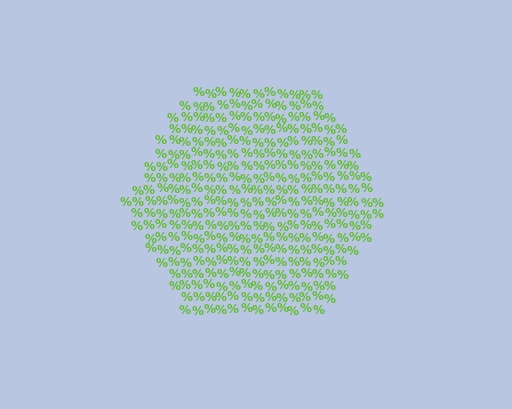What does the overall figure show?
The overall figure shows a hexagon.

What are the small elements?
The small elements are percent signs.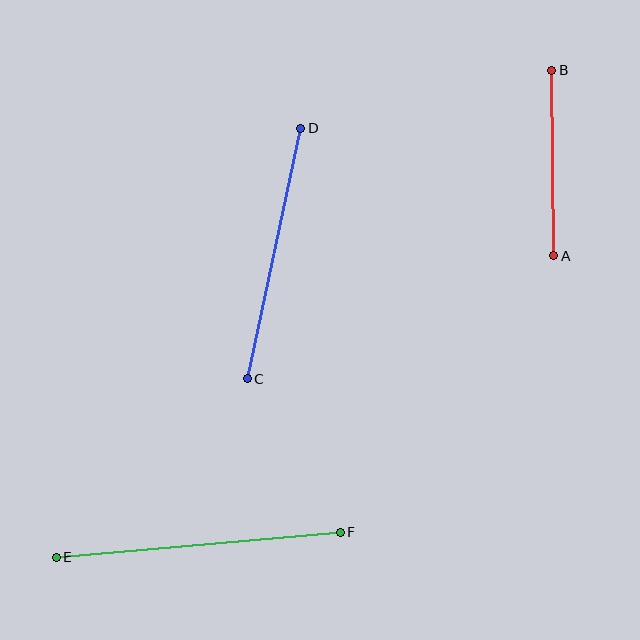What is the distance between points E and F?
The distance is approximately 285 pixels.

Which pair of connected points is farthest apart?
Points E and F are farthest apart.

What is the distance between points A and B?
The distance is approximately 185 pixels.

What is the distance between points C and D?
The distance is approximately 256 pixels.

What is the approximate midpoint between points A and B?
The midpoint is at approximately (553, 163) pixels.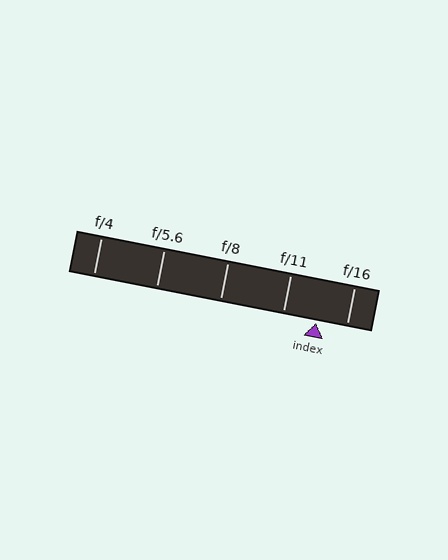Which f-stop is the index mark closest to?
The index mark is closest to f/16.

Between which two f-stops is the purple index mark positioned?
The index mark is between f/11 and f/16.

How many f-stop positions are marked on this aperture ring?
There are 5 f-stop positions marked.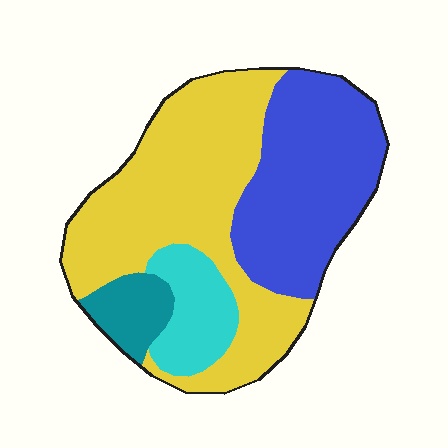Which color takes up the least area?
Teal, at roughly 5%.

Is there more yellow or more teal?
Yellow.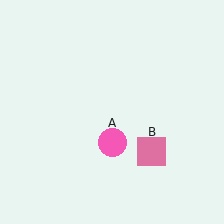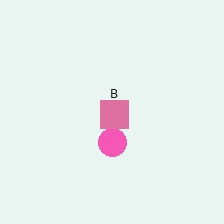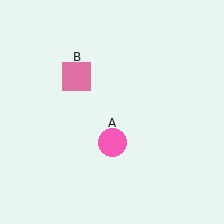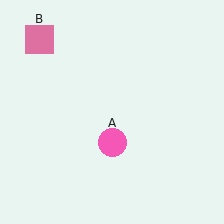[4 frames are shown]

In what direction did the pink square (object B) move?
The pink square (object B) moved up and to the left.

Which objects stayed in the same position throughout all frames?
Pink circle (object A) remained stationary.